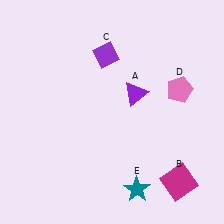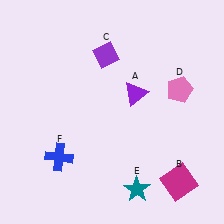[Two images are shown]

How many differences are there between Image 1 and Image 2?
There is 1 difference between the two images.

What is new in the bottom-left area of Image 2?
A blue cross (F) was added in the bottom-left area of Image 2.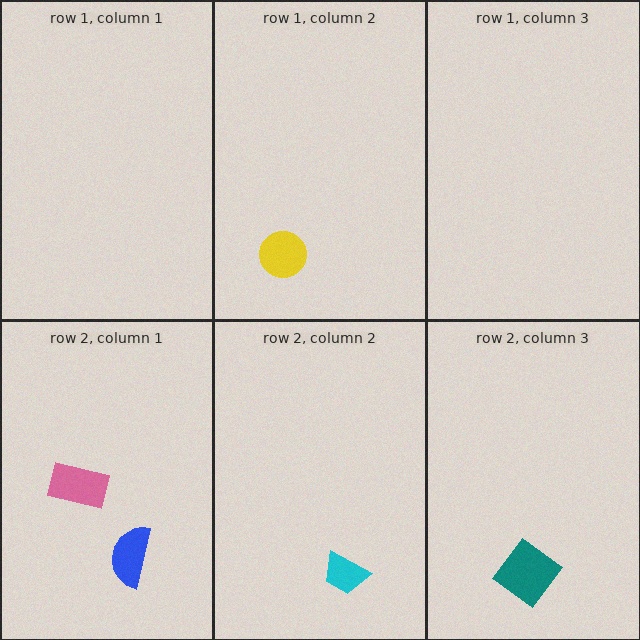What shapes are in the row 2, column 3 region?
The teal diamond.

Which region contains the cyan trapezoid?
The row 2, column 2 region.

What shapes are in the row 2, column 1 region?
The pink rectangle, the blue semicircle.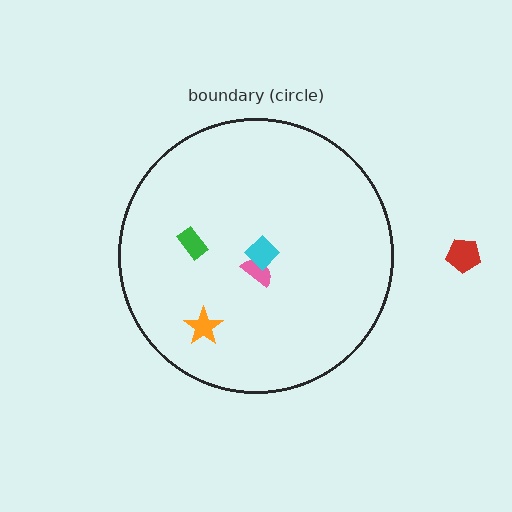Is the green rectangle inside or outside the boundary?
Inside.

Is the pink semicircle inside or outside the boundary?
Inside.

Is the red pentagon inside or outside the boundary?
Outside.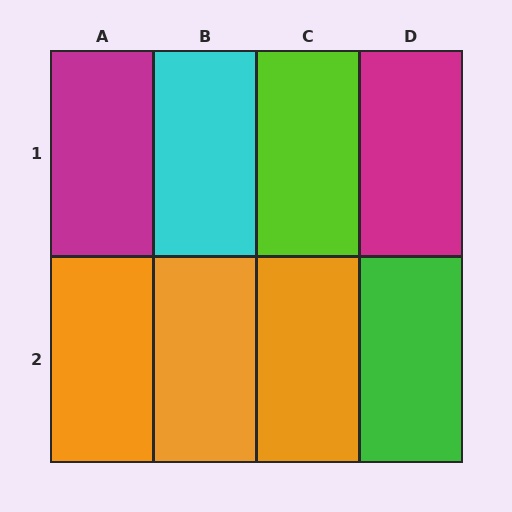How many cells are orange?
3 cells are orange.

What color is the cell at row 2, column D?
Green.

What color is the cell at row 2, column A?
Orange.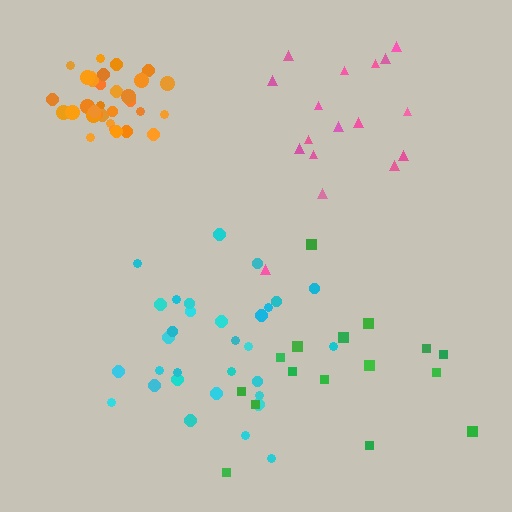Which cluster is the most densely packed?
Orange.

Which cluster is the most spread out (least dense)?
Green.